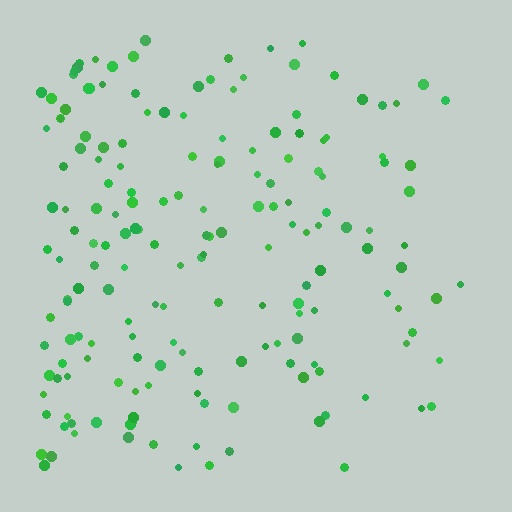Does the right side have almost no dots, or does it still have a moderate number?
Still a moderate number, just noticeably fewer than the left.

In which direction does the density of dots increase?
From right to left, with the left side densest.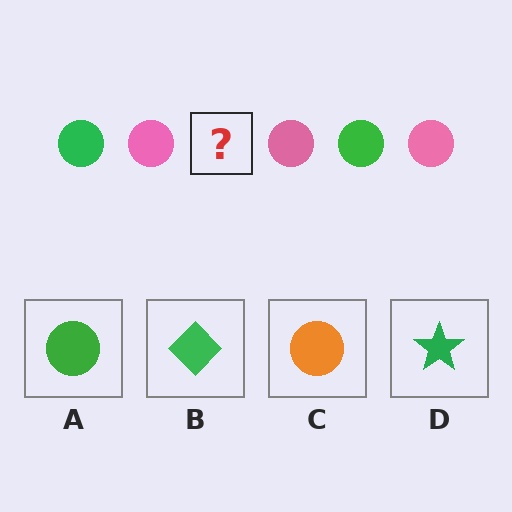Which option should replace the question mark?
Option A.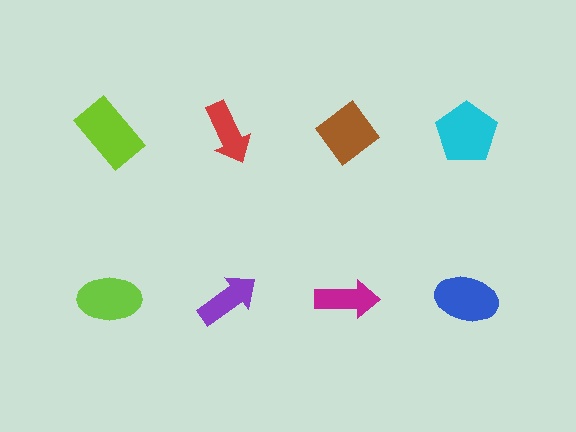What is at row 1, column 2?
A red arrow.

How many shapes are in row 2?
4 shapes.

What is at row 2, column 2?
A purple arrow.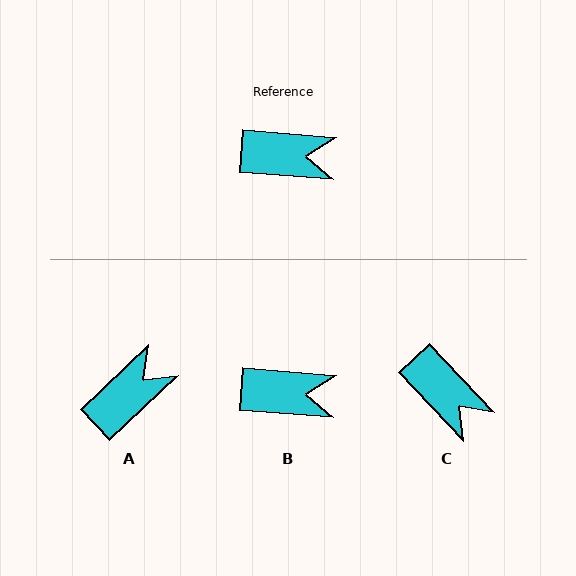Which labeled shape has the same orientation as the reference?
B.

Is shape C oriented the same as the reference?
No, it is off by about 42 degrees.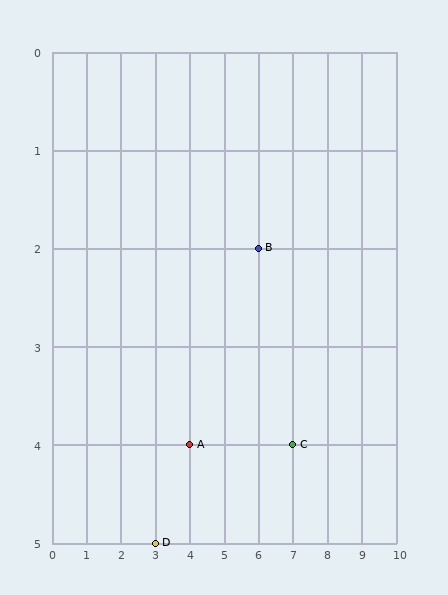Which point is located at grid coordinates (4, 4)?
Point A is at (4, 4).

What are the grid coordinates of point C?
Point C is at grid coordinates (7, 4).